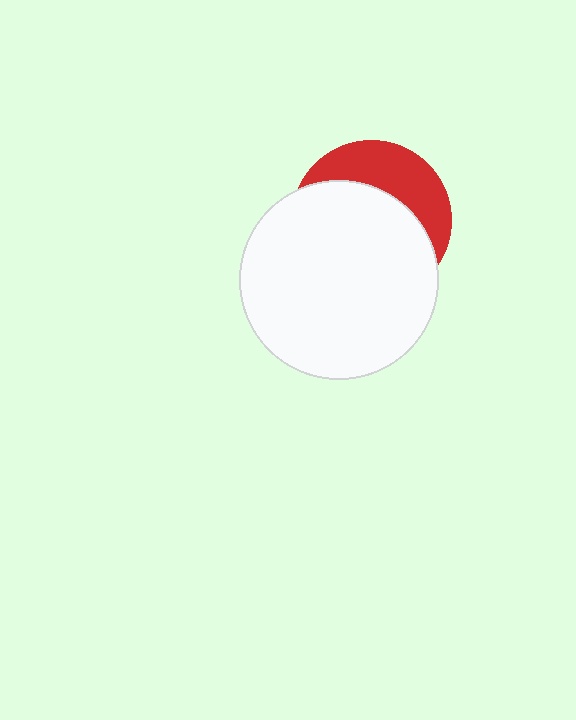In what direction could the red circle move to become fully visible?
The red circle could move up. That would shift it out from behind the white circle entirely.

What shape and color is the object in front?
The object in front is a white circle.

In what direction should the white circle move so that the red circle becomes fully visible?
The white circle should move down. That is the shortest direction to clear the overlap and leave the red circle fully visible.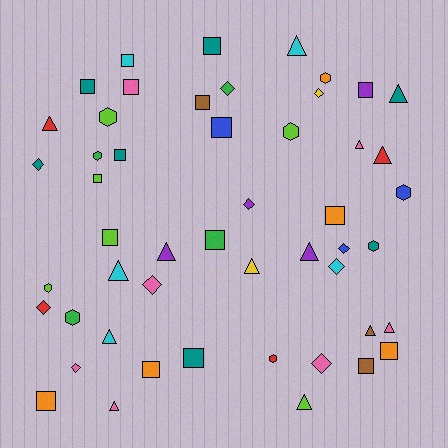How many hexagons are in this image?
There are 9 hexagons.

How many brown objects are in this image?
There are 3 brown objects.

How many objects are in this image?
There are 50 objects.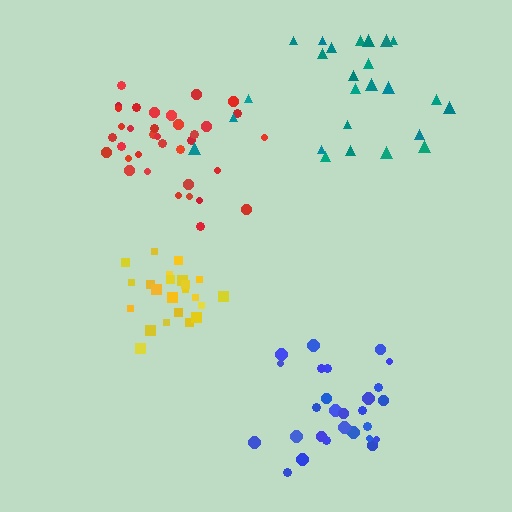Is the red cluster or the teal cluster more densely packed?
Red.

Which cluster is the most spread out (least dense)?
Teal.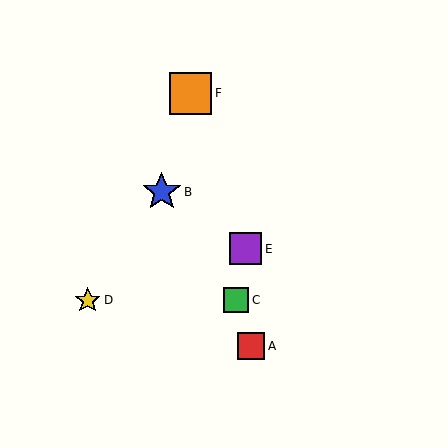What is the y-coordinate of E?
Object E is at y≈249.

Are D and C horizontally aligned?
Yes, both are at y≈300.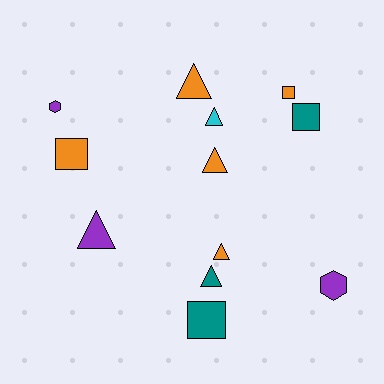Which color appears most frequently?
Orange, with 5 objects.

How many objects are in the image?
There are 12 objects.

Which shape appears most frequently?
Triangle, with 6 objects.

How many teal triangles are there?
There is 1 teal triangle.